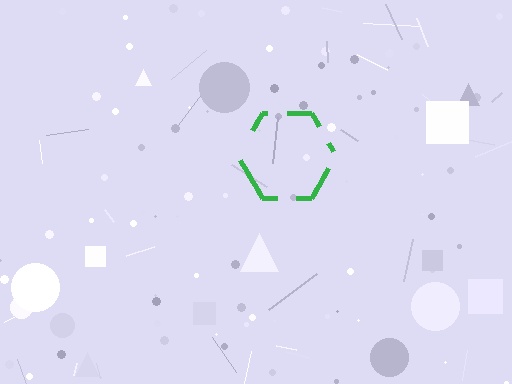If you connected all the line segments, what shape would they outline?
They would outline a hexagon.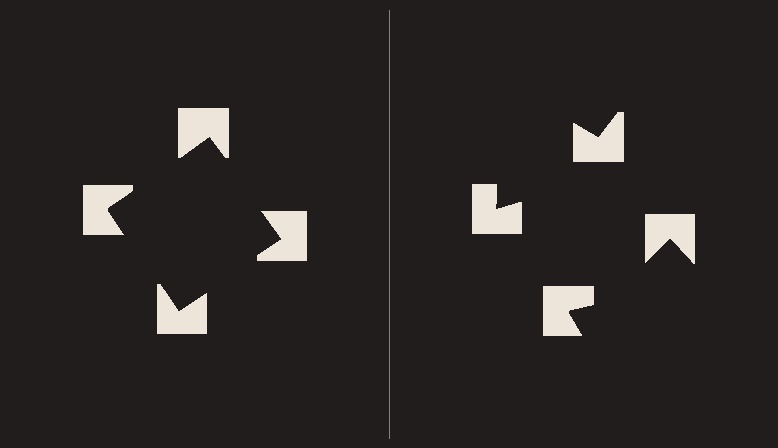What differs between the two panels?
The notched squares are positioned identically on both sides; only the wedge orientations differ. On the left they align to a square; on the right they are misaligned.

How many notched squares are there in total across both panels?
8 — 4 on each side.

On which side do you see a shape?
An illusory square appears on the left side. On the right side the wedge cuts are rotated, so no coherent shape forms.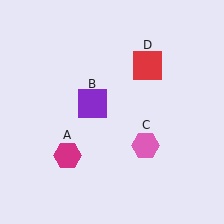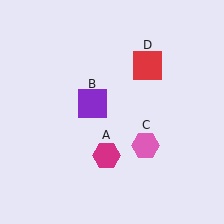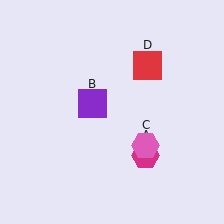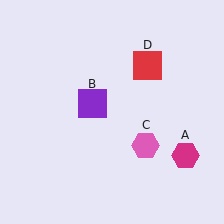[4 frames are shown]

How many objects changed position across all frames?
1 object changed position: magenta hexagon (object A).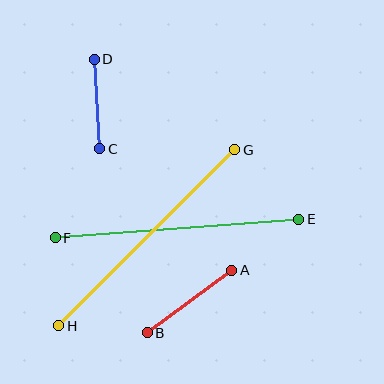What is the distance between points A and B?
The distance is approximately 105 pixels.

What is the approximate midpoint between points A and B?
The midpoint is at approximately (190, 302) pixels.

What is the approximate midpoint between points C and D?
The midpoint is at approximately (97, 104) pixels.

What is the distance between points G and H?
The distance is approximately 249 pixels.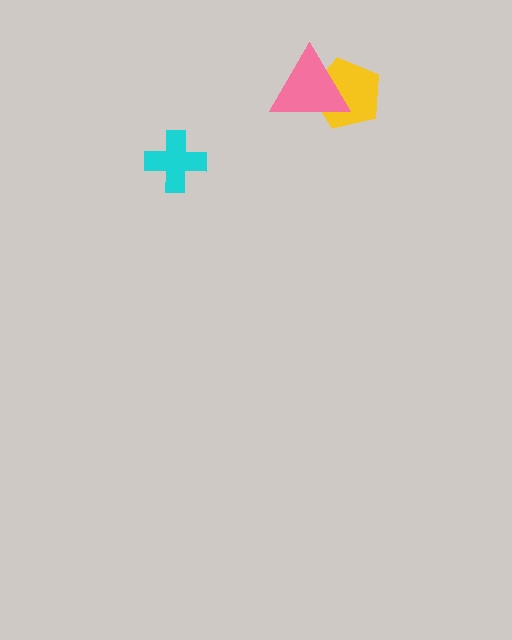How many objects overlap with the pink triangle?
1 object overlaps with the pink triangle.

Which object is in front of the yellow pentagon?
The pink triangle is in front of the yellow pentagon.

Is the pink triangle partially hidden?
No, no other shape covers it.